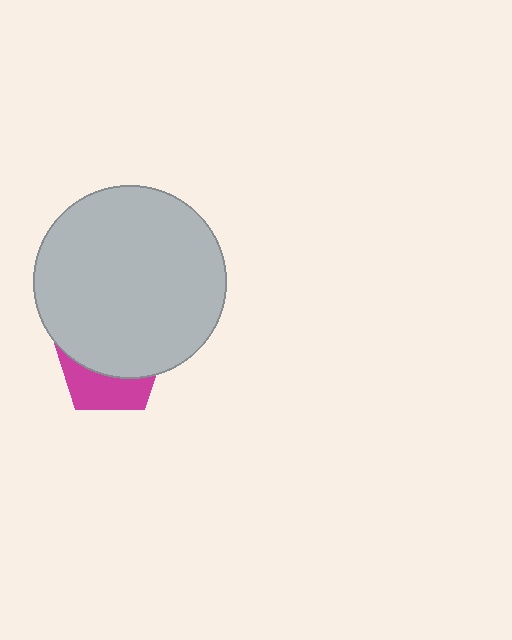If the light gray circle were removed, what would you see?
You would see the complete magenta pentagon.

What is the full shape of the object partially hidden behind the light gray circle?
The partially hidden object is a magenta pentagon.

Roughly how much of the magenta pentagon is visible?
A small part of it is visible (roughly 37%).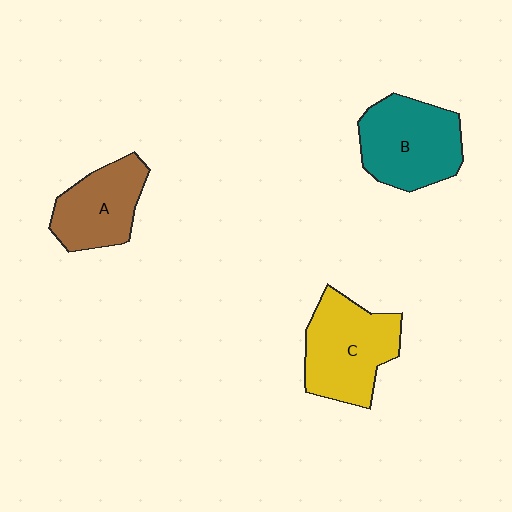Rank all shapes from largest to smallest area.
From largest to smallest: C (yellow), B (teal), A (brown).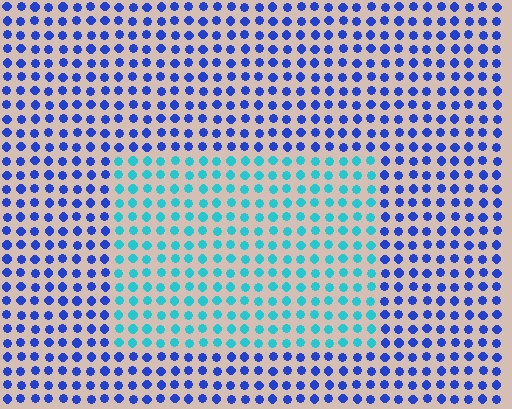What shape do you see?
I see a rectangle.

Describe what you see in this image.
The image is filled with small blue elements in a uniform arrangement. A rectangle-shaped region is visible where the elements are tinted to a slightly different hue, forming a subtle color boundary.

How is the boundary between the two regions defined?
The boundary is defined purely by a slight shift in hue (about 48 degrees). Spacing, size, and orientation are identical on both sides.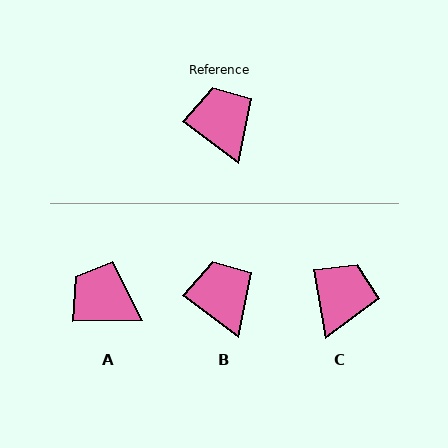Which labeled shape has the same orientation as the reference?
B.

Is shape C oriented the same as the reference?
No, it is off by about 42 degrees.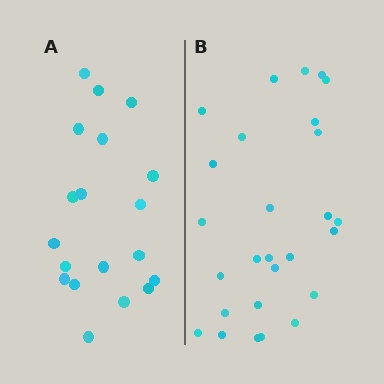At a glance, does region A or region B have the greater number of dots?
Region B (the right region) has more dots.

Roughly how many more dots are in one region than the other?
Region B has roughly 8 or so more dots than region A.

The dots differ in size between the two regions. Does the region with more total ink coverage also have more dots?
No. Region A has more total ink coverage because its dots are larger, but region B actually contains more individual dots. Total area can be misleading — the number of items is what matters here.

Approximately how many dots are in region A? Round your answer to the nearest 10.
About 20 dots. (The exact count is 19, which rounds to 20.)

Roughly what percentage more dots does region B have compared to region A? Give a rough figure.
About 40% more.